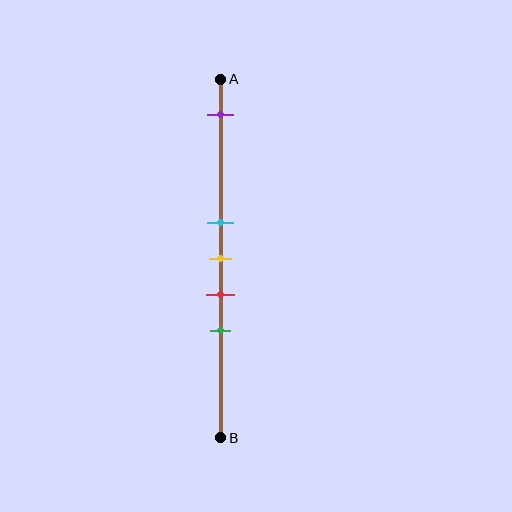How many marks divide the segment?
There are 5 marks dividing the segment.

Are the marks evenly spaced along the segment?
No, the marks are not evenly spaced.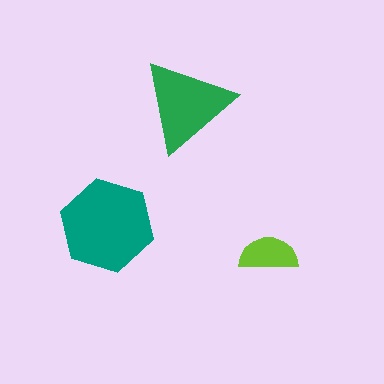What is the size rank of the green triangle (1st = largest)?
2nd.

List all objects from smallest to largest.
The lime semicircle, the green triangle, the teal hexagon.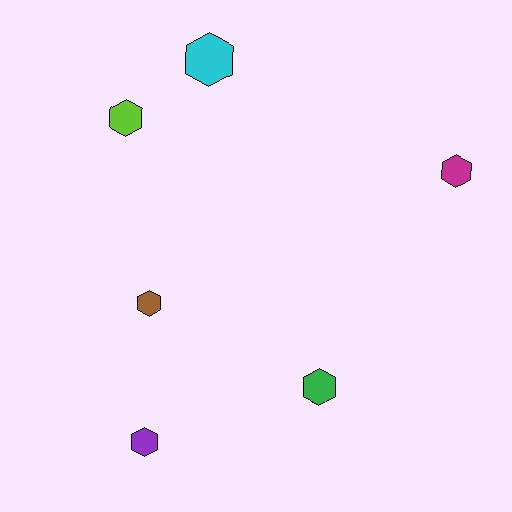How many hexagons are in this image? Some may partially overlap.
There are 6 hexagons.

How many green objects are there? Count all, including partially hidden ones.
There is 1 green object.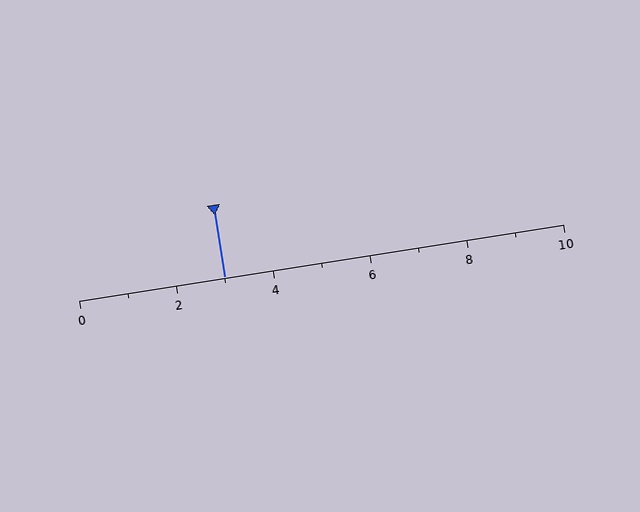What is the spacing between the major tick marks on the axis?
The major ticks are spaced 2 apart.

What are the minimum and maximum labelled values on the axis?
The axis runs from 0 to 10.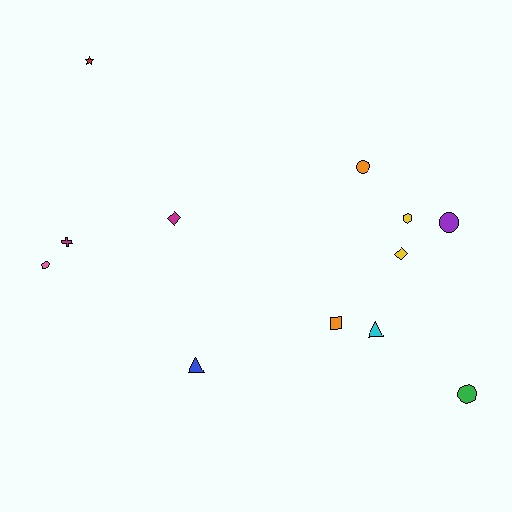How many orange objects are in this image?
There are 2 orange objects.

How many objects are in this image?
There are 12 objects.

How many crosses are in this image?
There is 1 cross.